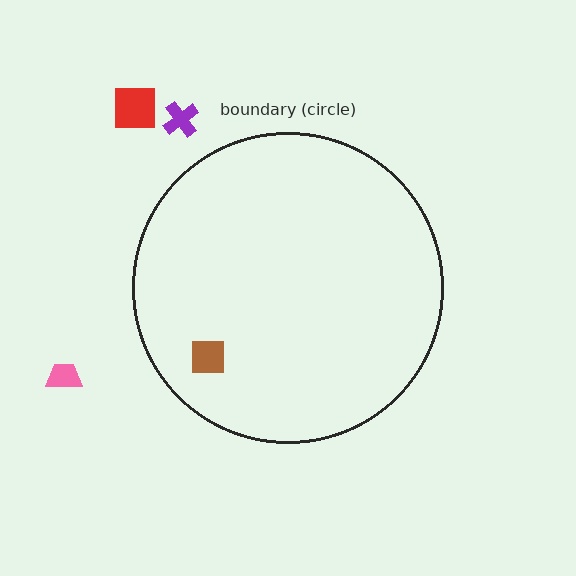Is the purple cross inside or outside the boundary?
Outside.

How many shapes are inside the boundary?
1 inside, 3 outside.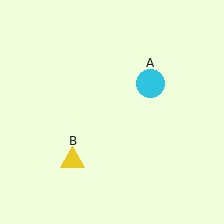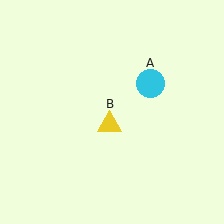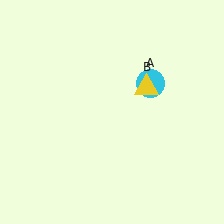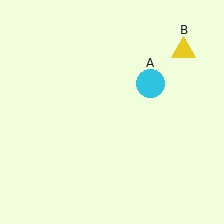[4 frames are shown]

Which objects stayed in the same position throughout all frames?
Cyan circle (object A) remained stationary.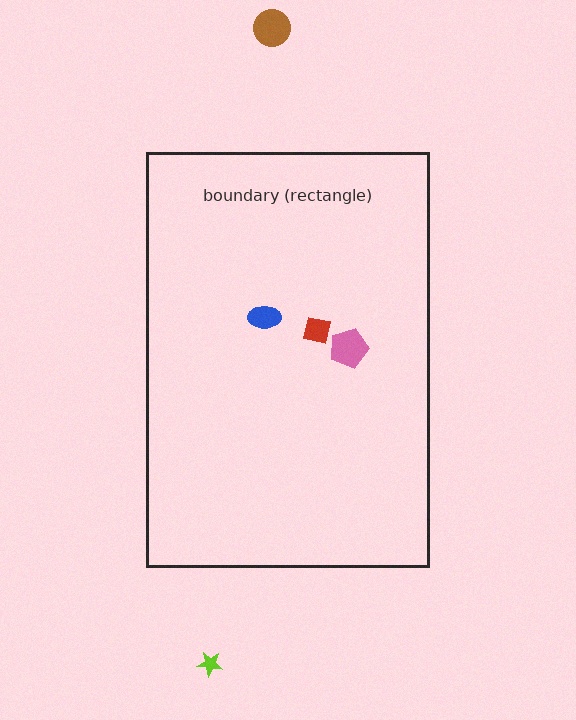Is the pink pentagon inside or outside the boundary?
Inside.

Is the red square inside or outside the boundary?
Inside.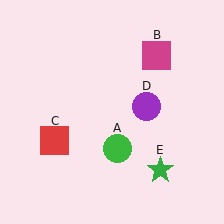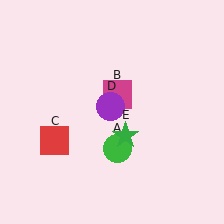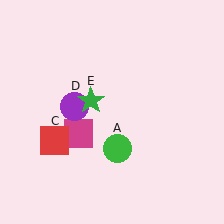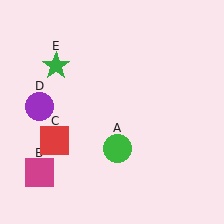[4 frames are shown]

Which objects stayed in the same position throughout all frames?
Green circle (object A) and red square (object C) remained stationary.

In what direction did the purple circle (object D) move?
The purple circle (object D) moved left.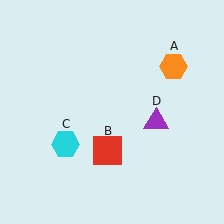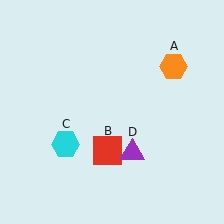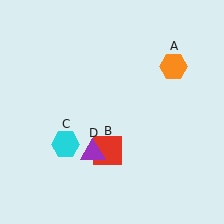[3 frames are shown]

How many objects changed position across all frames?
1 object changed position: purple triangle (object D).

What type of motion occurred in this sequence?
The purple triangle (object D) rotated clockwise around the center of the scene.